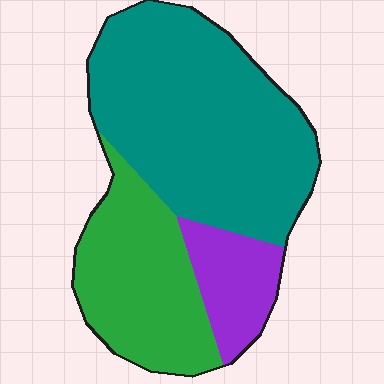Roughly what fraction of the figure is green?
Green takes up about one third (1/3) of the figure.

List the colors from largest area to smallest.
From largest to smallest: teal, green, purple.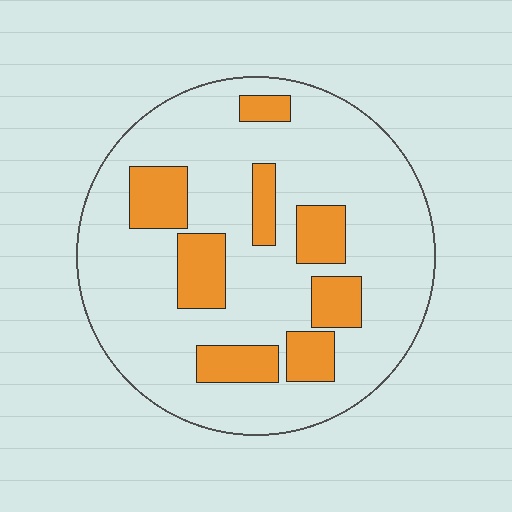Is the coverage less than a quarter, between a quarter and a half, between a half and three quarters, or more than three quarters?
Less than a quarter.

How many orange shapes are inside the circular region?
8.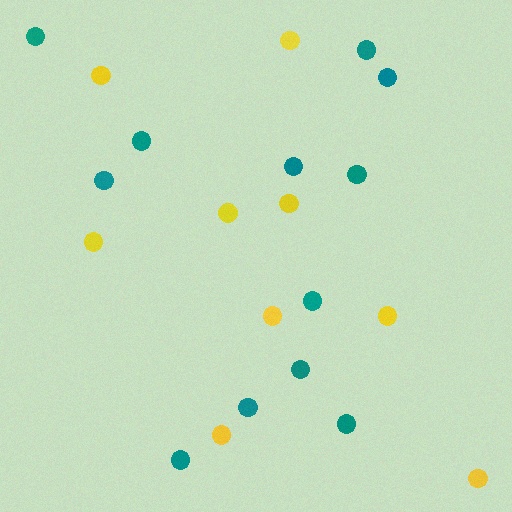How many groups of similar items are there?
There are 2 groups: one group of teal circles (12) and one group of yellow circles (9).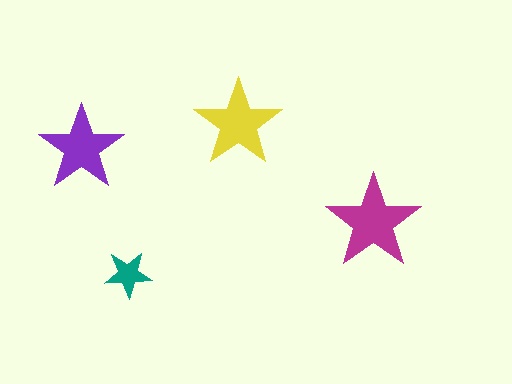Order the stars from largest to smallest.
the magenta one, the yellow one, the purple one, the teal one.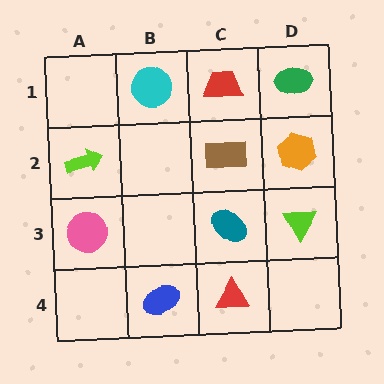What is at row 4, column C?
A red triangle.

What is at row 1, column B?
A cyan circle.